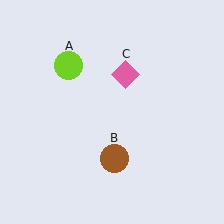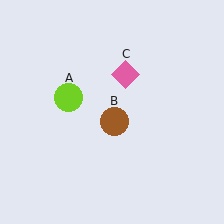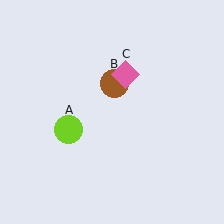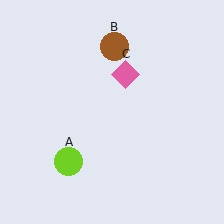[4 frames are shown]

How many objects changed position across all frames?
2 objects changed position: lime circle (object A), brown circle (object B).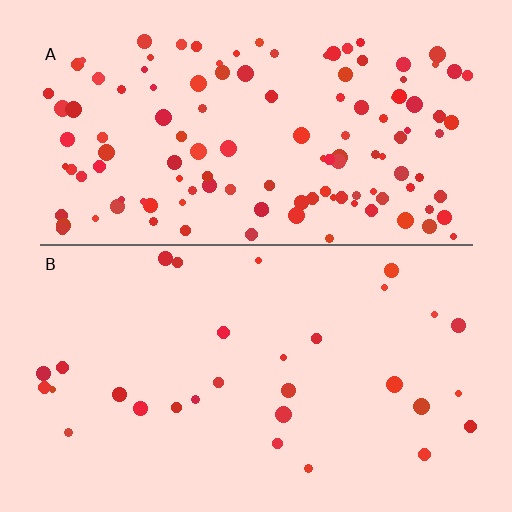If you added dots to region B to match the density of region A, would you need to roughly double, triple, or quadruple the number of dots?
Approximately quadruple.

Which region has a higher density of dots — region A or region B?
A (the top).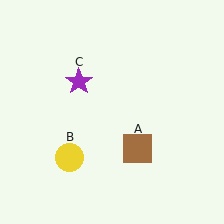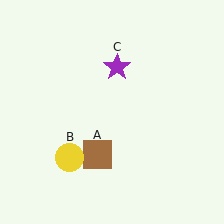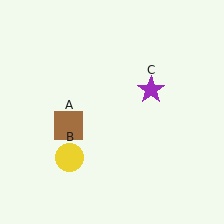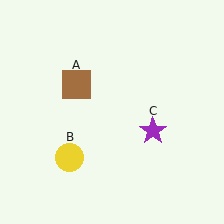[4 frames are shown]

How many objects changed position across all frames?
2 objects changed position: brown square (object A), purple star (object C).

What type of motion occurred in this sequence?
The brown square (object A), purple star (object C) rotated clockwise around the center of the scene.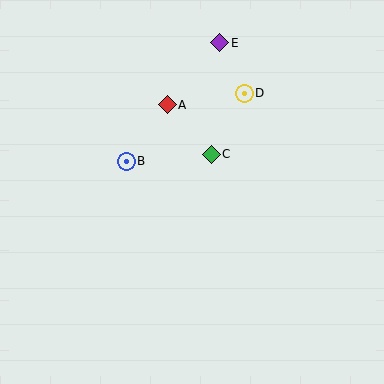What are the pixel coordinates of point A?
Point A is at (167, 105).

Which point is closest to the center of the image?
Point C at (211, 154) is closest to the center.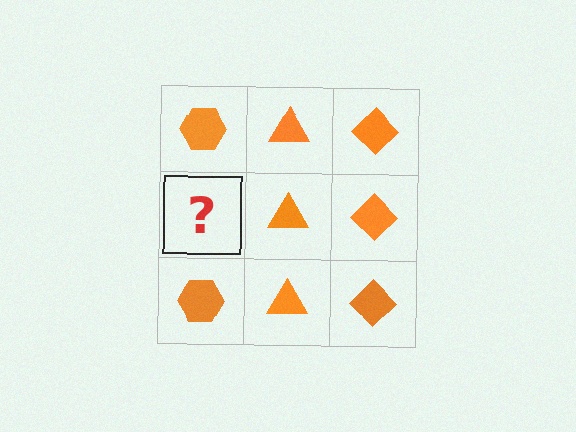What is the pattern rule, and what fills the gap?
The rule is that each column has a consistent shape. The gap should be filled with an orange hexagon.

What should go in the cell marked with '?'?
The missing cell should contain an orange hexagon.